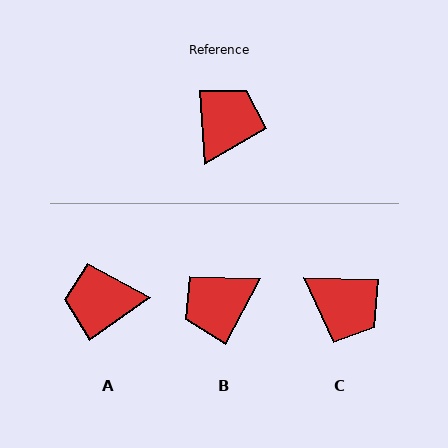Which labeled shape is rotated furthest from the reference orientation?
B, about 148 degrees away.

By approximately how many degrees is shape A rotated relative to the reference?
Approximately 121 degrees counter-clockwise.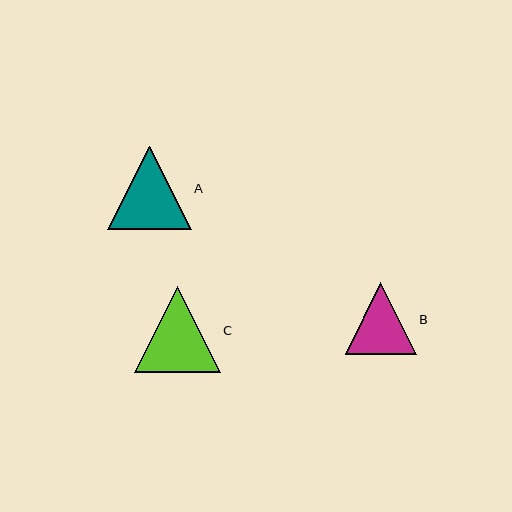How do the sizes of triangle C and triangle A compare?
Triangle C and triangle A are approximately the same size.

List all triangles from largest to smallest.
From largest to smallest: C, A, B.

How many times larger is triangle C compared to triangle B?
Triangle C is approximately 1.2 times the size of triangle B.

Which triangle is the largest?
Triangle C is the largest with a size of approximately 86 pixels.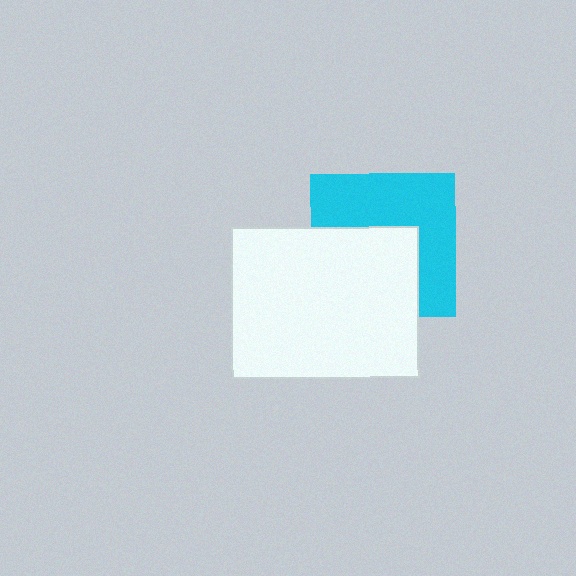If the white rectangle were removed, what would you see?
You would see the complete cyan square.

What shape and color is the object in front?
The object in front is a white rectangle.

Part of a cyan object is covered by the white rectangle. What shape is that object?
It is a square.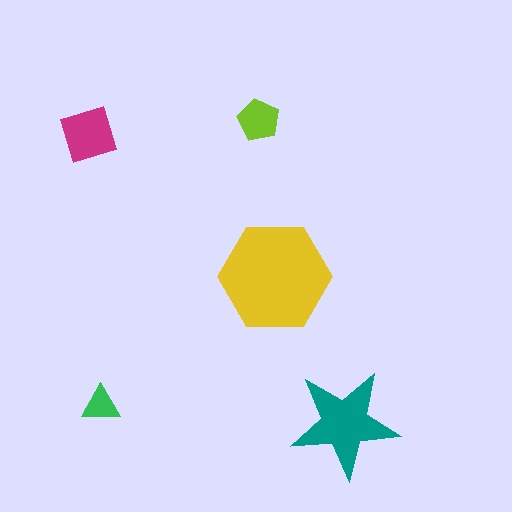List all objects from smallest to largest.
The green triangle, the lime pentagon, the magenta diamond, the teal star, the yellow hexagon.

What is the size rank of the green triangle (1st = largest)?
5th.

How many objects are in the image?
There are 5 objects in the image.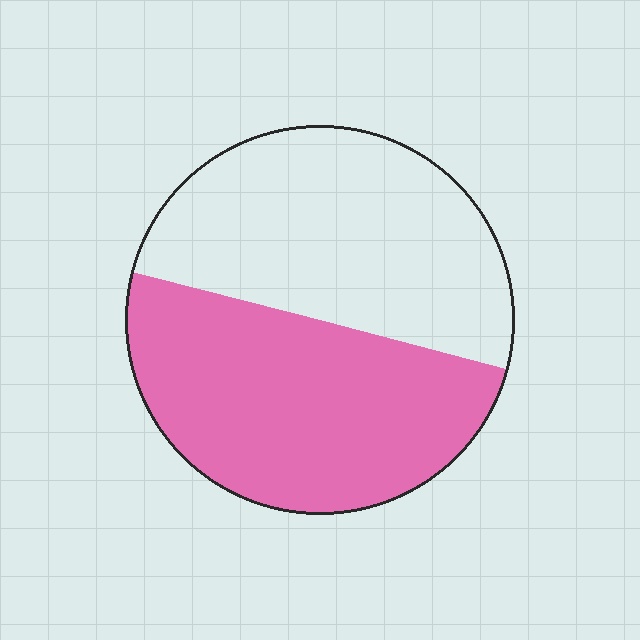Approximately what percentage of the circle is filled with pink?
Approximately 50%.